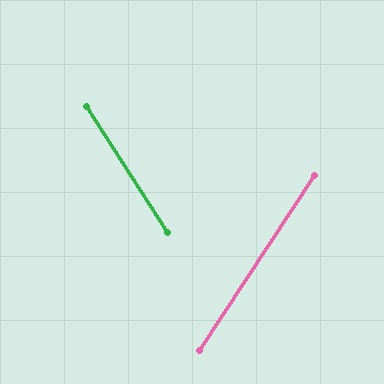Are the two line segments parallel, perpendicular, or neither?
Neither parallel nor perpendicular — they differ by about 66°.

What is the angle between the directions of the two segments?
Approximately 66 degrees.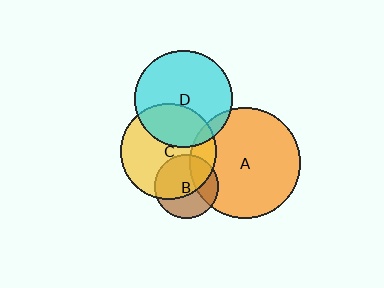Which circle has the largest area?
Circle A (orange).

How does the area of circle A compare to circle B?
Approximately 3.0 times.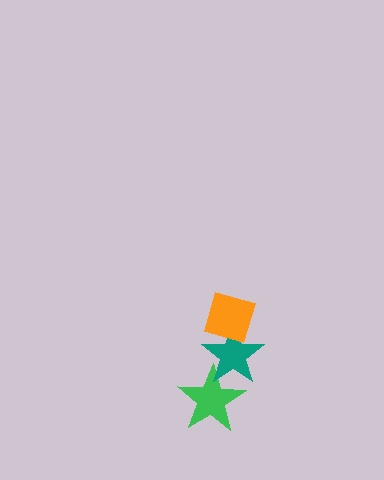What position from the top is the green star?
The green star is 3rd from the top.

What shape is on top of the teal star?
The orange diamond is on top of the teal star.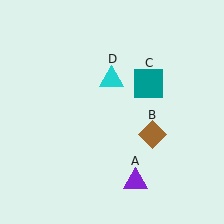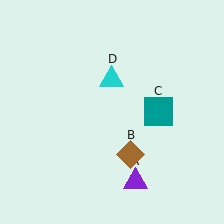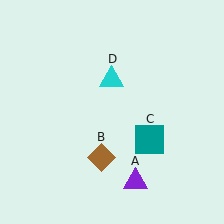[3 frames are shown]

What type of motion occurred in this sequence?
The brown diamond (object B), teal square (object C) rotated clockwise around the center of the scene.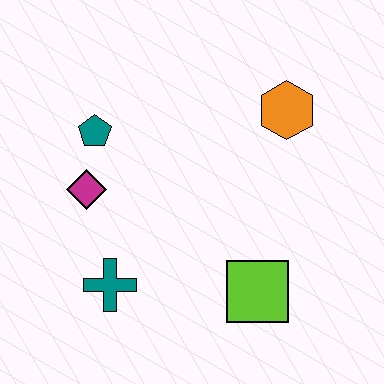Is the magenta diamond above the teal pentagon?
No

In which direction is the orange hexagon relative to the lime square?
The orange hexagon is above the lime square.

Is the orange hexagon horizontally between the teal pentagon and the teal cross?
No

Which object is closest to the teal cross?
The magenta diamond is closest to the teal cross.